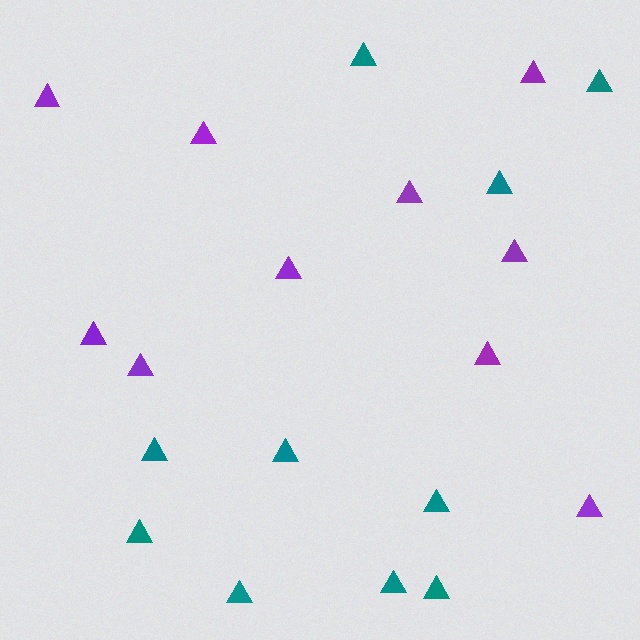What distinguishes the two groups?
There are 2 groups: one group of teal triangles (10) and one group of purple triangles (10).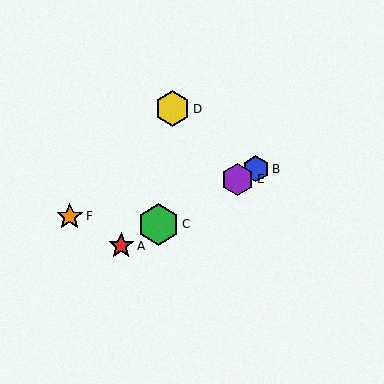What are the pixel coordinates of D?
Object D is at (172, 109).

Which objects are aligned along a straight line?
Objects A, B, C, E are aligned along a straight line.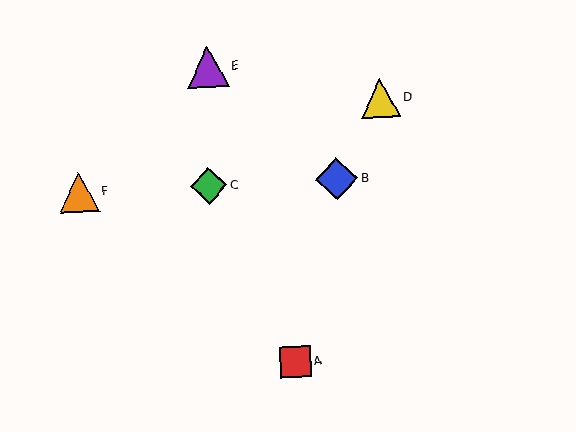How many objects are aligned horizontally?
3 objects (B, C, F) are aligned horizontally.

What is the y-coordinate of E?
Object E is at y≈67.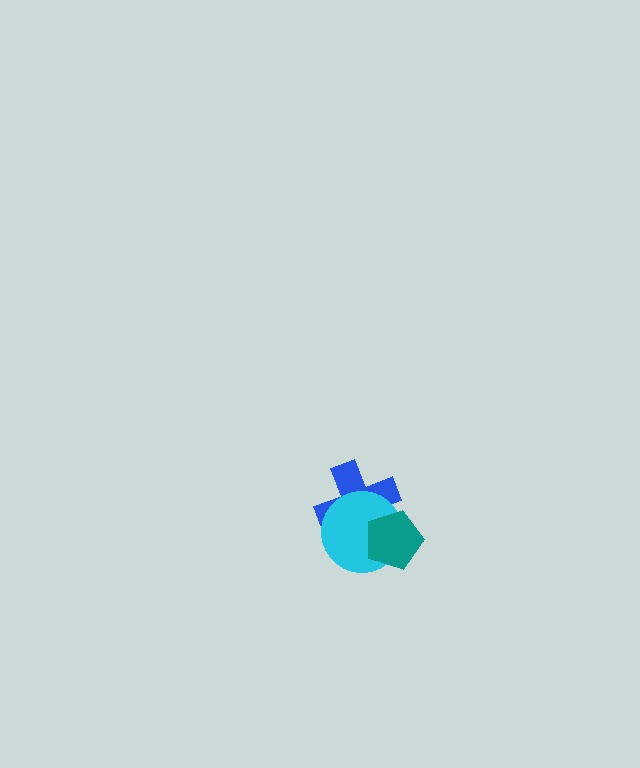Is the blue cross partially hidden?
Yes, it is partially covered by another shape.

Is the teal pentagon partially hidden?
No, no other shape covers it.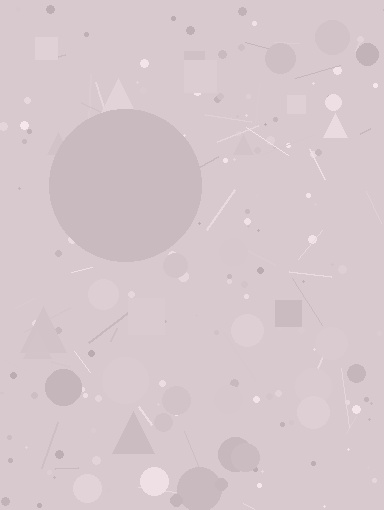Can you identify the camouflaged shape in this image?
The camouflaged shape is a circle.